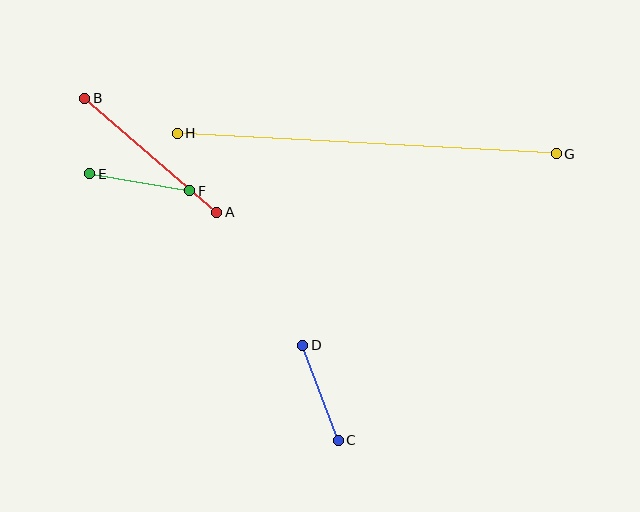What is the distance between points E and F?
The distance is approximately 101 pixels.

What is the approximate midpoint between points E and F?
The midpoint is at approximately (140, 182) pixels.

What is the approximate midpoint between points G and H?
The midpoint is at approximately (367, 144) pixels.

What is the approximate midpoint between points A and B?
The midpoint is at approximately (151, 155) pixels.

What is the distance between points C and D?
The distance is approximately 102 pixels.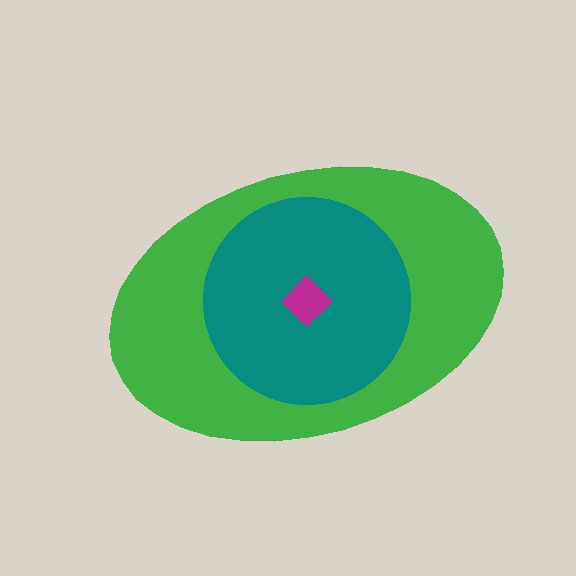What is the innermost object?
The magenta diamond.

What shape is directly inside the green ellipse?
The teal circle.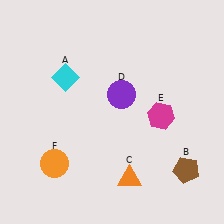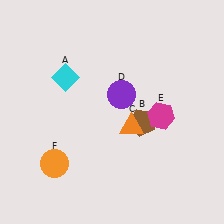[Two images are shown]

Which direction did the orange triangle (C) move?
The orange triangle (C) moved up.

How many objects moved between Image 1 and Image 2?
2 objects moved between the two images.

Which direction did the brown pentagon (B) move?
The brown pentagon (B) moved up.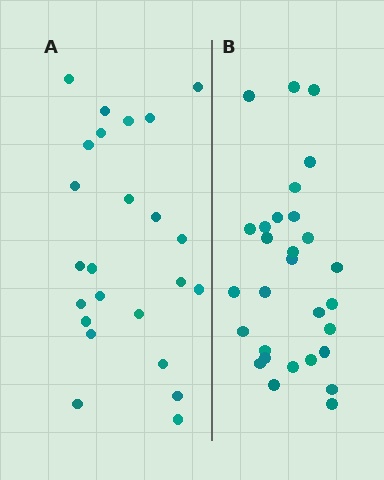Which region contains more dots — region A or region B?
Region B (the right region) has more dots.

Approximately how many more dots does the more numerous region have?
Region B has about 5 more dots than region A.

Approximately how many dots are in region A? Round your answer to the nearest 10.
About 20 dots. (The exact count is 24, which rounds to 20.)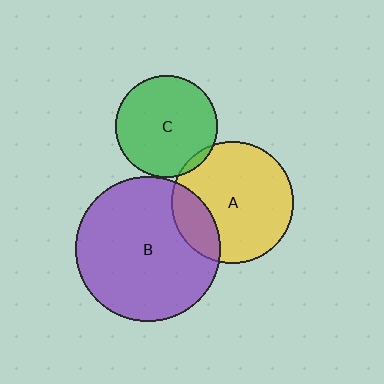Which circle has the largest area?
Circle B (purple).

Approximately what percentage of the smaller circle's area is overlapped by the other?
Approximately 20%.